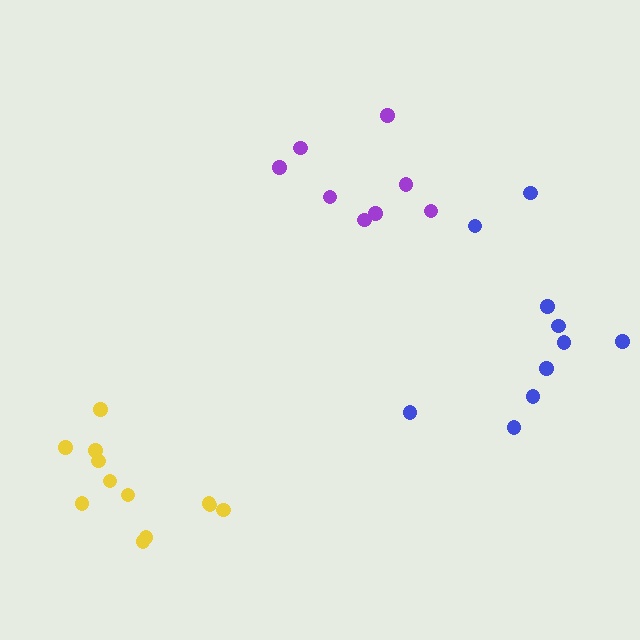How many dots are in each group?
Group 1: 8 dots, Group 2: 12 dots, Group 3: 10 dots (30 total).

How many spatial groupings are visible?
There are 3 spatial groupings.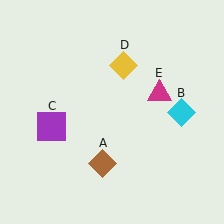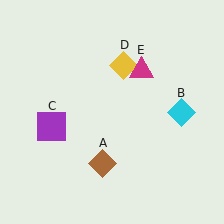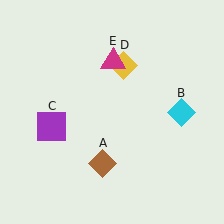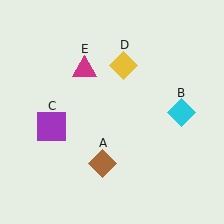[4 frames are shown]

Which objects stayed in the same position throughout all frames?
Brown diamond (object A) and cyan diamond (object B) and purple square (object C) and yellow diamond (object D) remained stationary.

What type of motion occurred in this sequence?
The magenta triangle (object E) rotated counterclockwise around the center of the scene.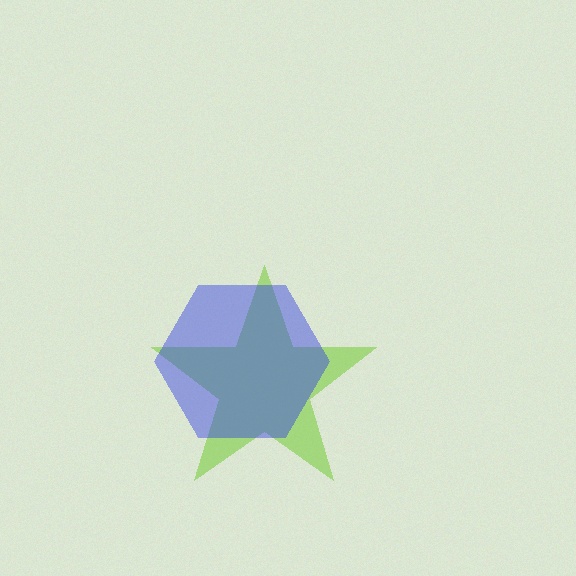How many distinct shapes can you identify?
There are 2 distinct shapes: a lime star, a blue hexagon.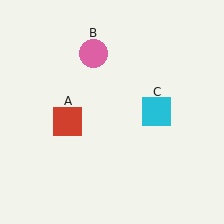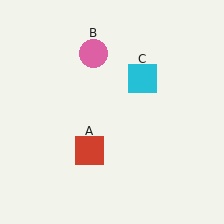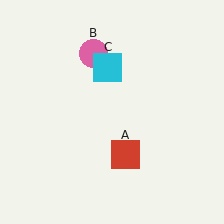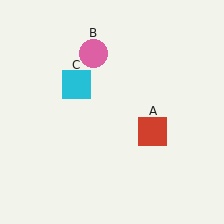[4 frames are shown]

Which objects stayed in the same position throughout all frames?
Pink circle (object B) remained stationary.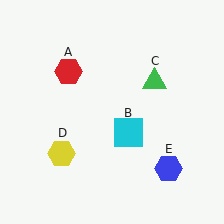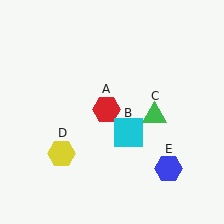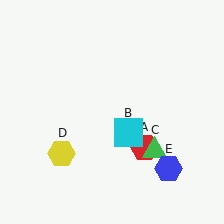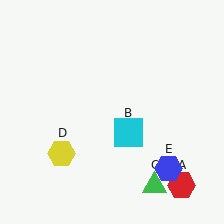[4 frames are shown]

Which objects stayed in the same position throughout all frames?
Cyan square (object B) and yellow hexagon (object D) and blue hexagon (object E) remained stationary.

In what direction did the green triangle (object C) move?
The green triangle (object C) moved down.